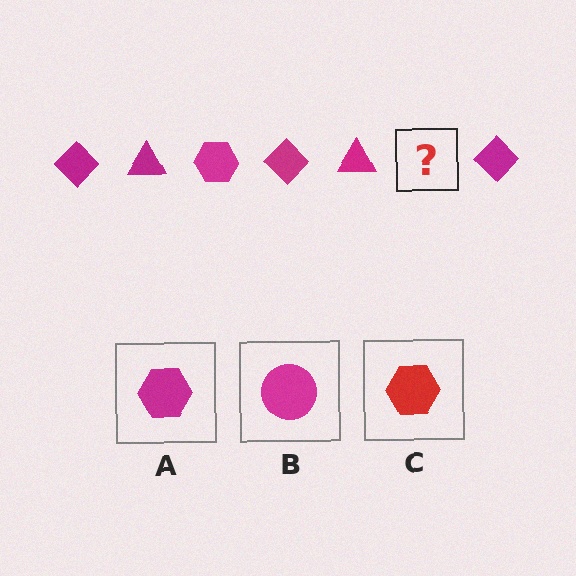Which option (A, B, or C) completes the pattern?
A.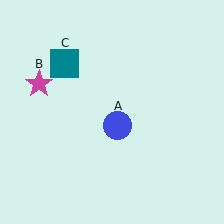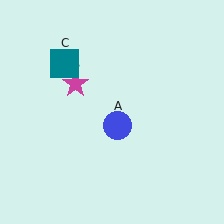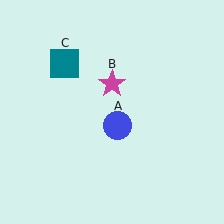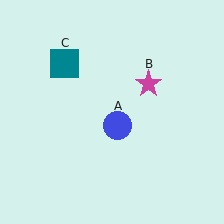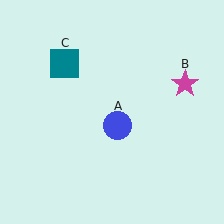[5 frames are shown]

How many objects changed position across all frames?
1 object changed position: magenta star (object B).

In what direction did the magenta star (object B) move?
The magenta star (object B) moved right.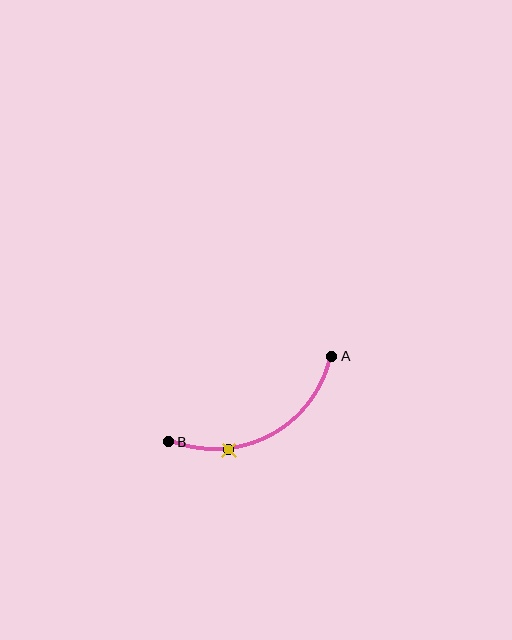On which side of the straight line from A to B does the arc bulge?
The arc bulges below the straight line connecting A and B.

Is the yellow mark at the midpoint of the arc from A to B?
No. The yellow mark lies on the arc but is closer to endpoint B. The arc midpoint would be at the point on the curve equidistant along the arc from both A and B.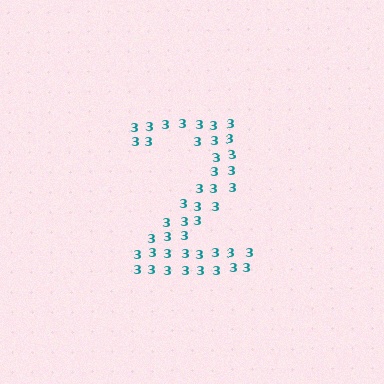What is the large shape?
The large shape is the digit 2.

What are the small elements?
The small elements are digit 3's.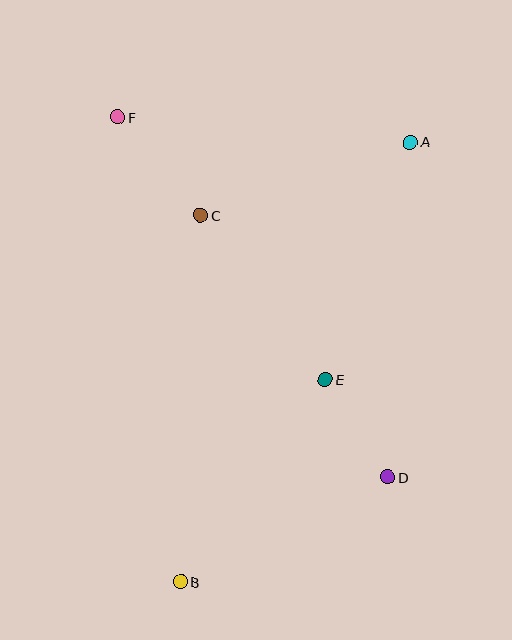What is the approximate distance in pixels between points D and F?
The distance between D and F is approximately 450 pixels.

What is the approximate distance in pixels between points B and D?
The distance between B and D is approximately 232 pixels.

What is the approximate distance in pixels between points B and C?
The distance between B and C is approximately 367 pixels.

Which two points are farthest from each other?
Points A and B are farthest from each other.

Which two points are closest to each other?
Points D and E are closest to each other.